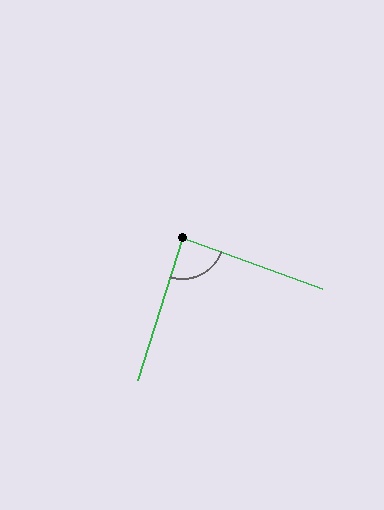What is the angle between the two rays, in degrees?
Approximately 88 degrees.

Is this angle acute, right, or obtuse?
It is approximately a right angle.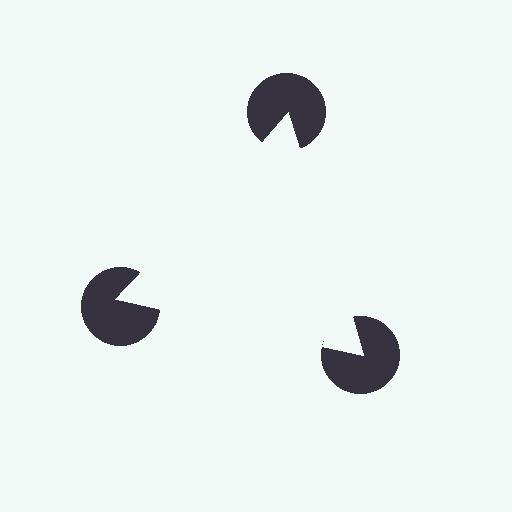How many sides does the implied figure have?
3 sides.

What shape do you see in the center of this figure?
An illusory triangle — its edges are inferred from the aligned wedge cuts in the pac-man discs, not physically drawn.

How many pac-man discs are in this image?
There are 3 — one at each vertex of the illusory triangle.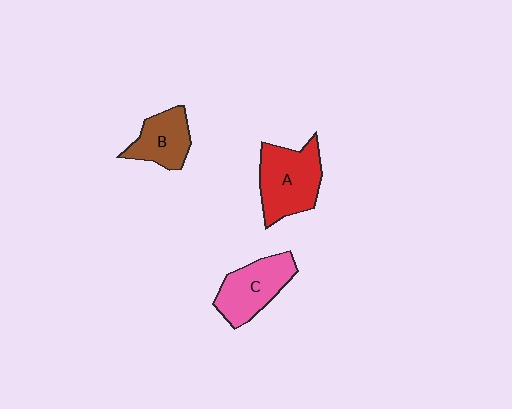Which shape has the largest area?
Shape A (red).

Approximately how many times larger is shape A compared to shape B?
Approximately 1.5 times.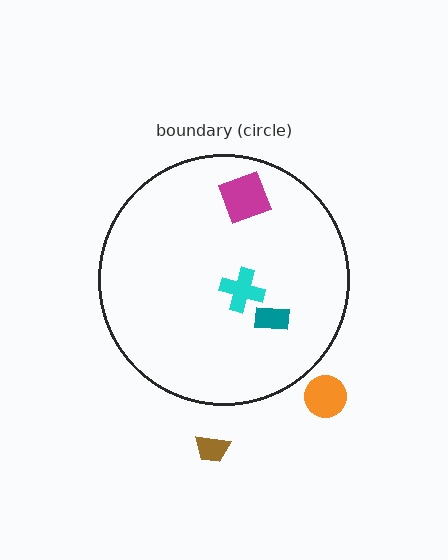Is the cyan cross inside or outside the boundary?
Inside.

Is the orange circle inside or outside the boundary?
Outside.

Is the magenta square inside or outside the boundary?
Inside.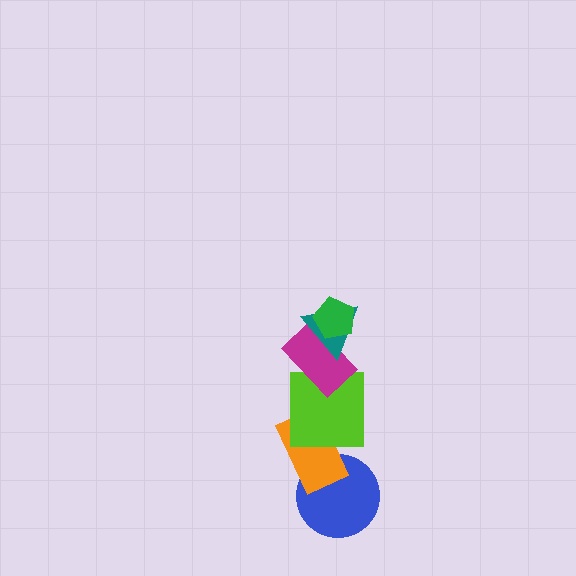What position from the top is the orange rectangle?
The orange rectangle is 5th from the top.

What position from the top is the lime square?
The lime square is 4th from the top.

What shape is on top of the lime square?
The magenta rectangle is on top of the lime square.